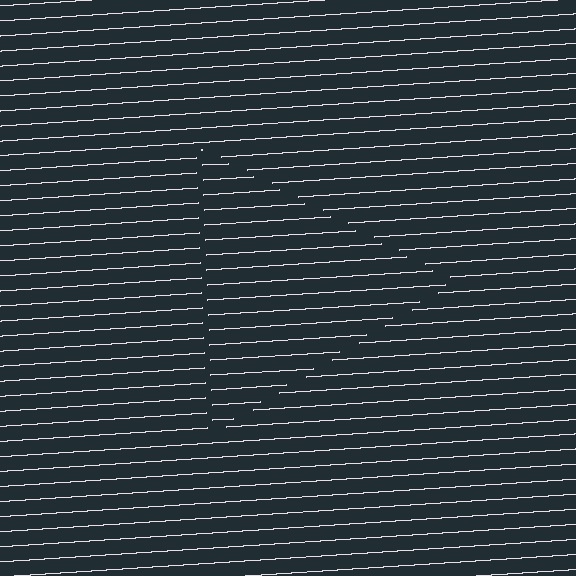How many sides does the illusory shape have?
3 sides — the line-ends trace a triangle.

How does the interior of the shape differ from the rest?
The interior of the shape contains the same grating, shifted by half a period — the contour is defined by the phase discontinuity where line-ends from the inner and outer gratings abut.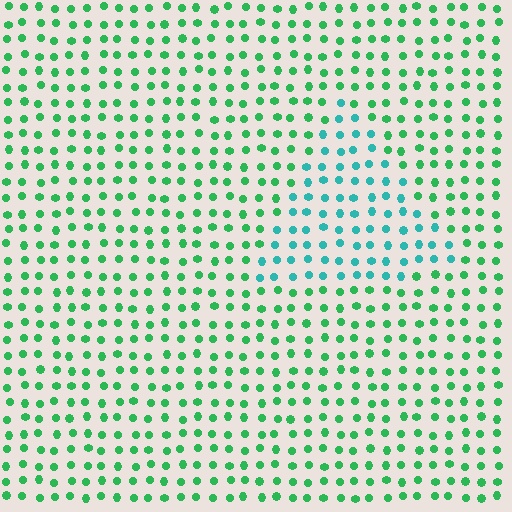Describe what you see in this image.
The image is filled with small green elements in a uniform arrangement. A triangle-shaped region is visible where the elements are tinted to a slightly different hue, forming a subtle color boundary.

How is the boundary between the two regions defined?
The boundary is defined purely by a slight shift in hue (about 38 degrees). Spacing, size, and orientation are identical on both sides.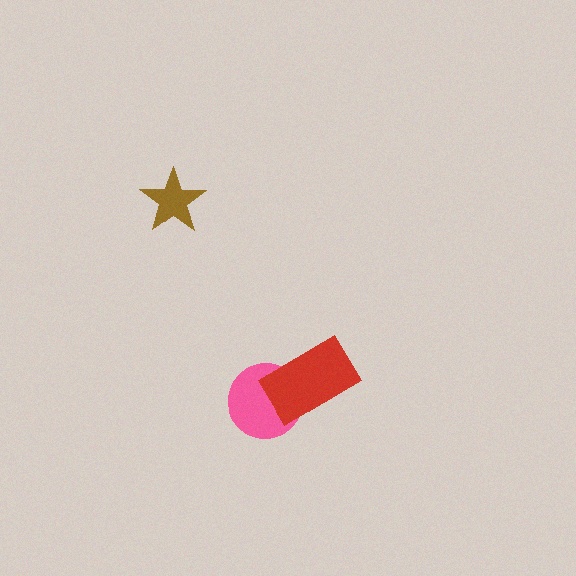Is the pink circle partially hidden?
Yes, it is partially covered by another shape.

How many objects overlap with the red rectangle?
1 object overlaps with the red rectangle.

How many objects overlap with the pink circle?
1 object overlaps with the pink circle.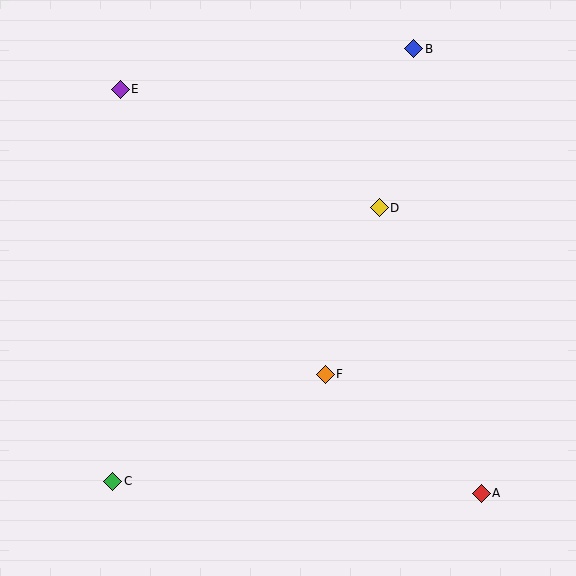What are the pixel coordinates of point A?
Point A is at (481, 493).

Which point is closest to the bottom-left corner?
Point C is closest to the bottom-left corner.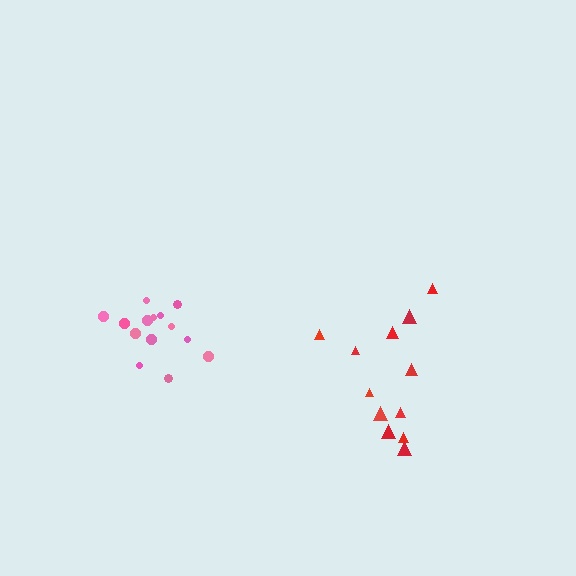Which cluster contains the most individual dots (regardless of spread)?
Pink (14).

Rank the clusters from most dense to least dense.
pink, red.